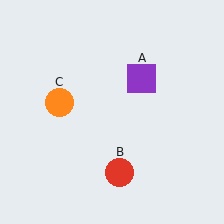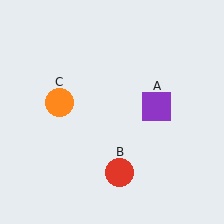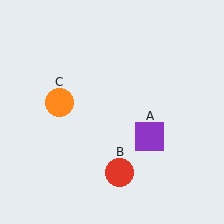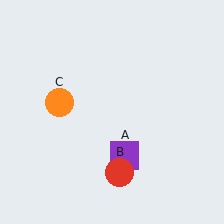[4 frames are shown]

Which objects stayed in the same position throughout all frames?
Red circle (object B) and orange circle (object C) remained stationary.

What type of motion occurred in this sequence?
The purple square (object A) rotated clockwise around the center of the scene.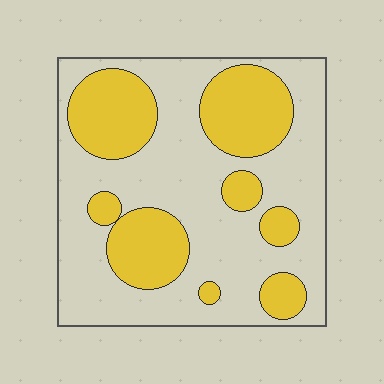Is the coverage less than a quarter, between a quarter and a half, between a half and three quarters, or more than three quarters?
Between a quarter and a half.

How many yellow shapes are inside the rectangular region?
8.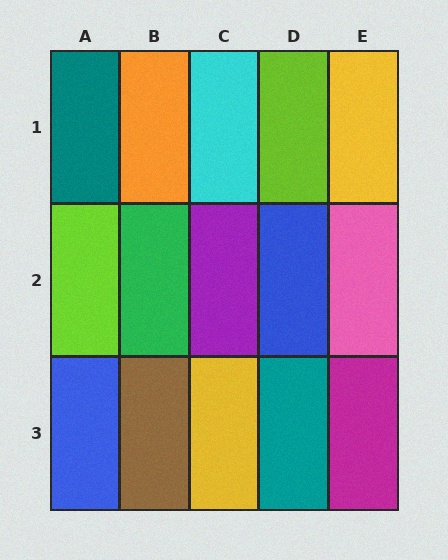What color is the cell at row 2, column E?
Pink.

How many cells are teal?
2 cells are teal.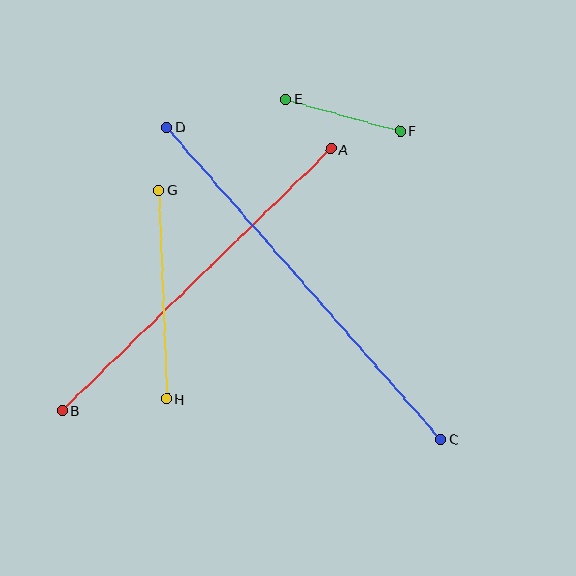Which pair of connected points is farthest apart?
Points C and D are farthest apart.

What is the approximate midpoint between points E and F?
The midpoint is at approximately (343, 115) pixels.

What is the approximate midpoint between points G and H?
The midpoint is at approximately (163, 294) pixels.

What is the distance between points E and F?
The distance is approximately 119 pixels.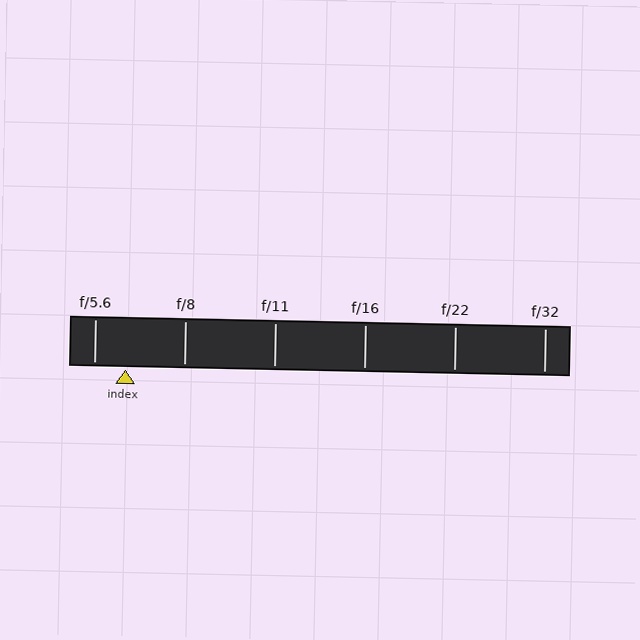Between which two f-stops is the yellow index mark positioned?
The index mark is between f/5.6 and f/8.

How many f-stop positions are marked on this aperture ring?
There are 6 f-stop positions marked.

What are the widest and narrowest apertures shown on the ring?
The widest aperture shown is f/5.6 and the narrowest is f/32.